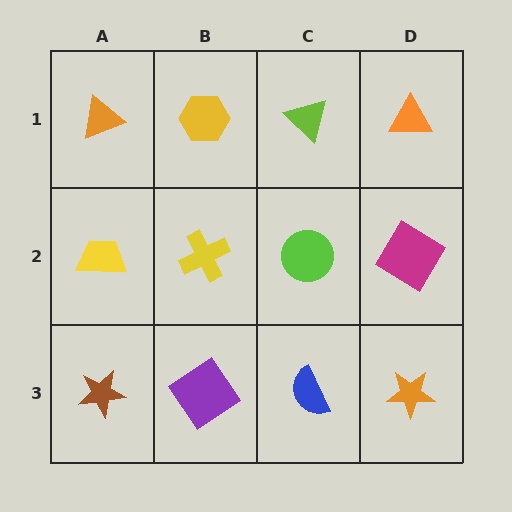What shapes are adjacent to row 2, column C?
A lime triangle (row 1, column C), a blue semicircle (row 3, column C), a yellow cross (row 2, column B), a magenta diamond (row 2, column D).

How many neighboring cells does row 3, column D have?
2.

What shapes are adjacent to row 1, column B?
A yellow cross (row 2, column B), an orange triangle (row 1, column A), a lime triangle (row 1, column C).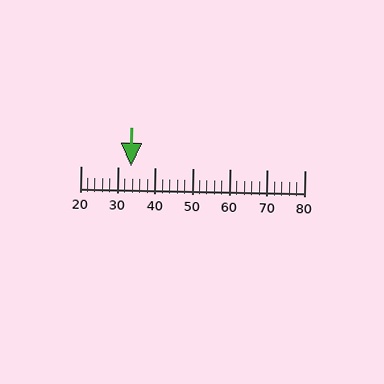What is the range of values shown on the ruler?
The ruler shows values from 20 to 80.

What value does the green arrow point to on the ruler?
The green arrow points to approximately 33.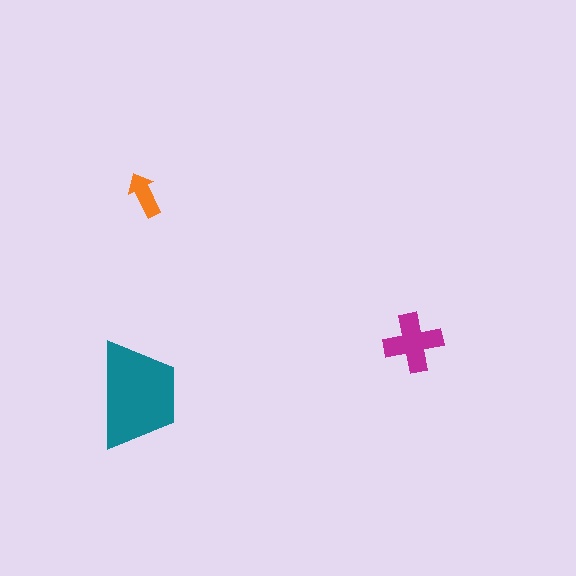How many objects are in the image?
There are 3 objects in the image.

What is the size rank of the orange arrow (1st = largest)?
3rd.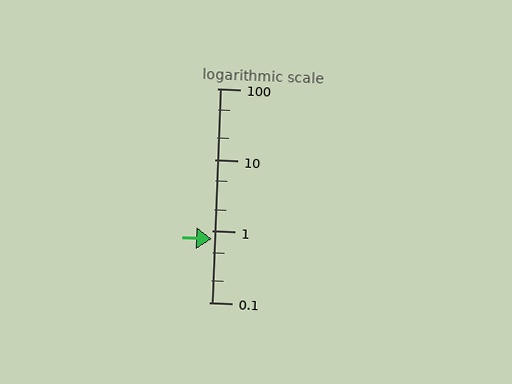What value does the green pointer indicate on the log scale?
The pointer indicates approximately 0.77.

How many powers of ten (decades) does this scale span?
The scale spans 3 decades, from 0.1 to 100.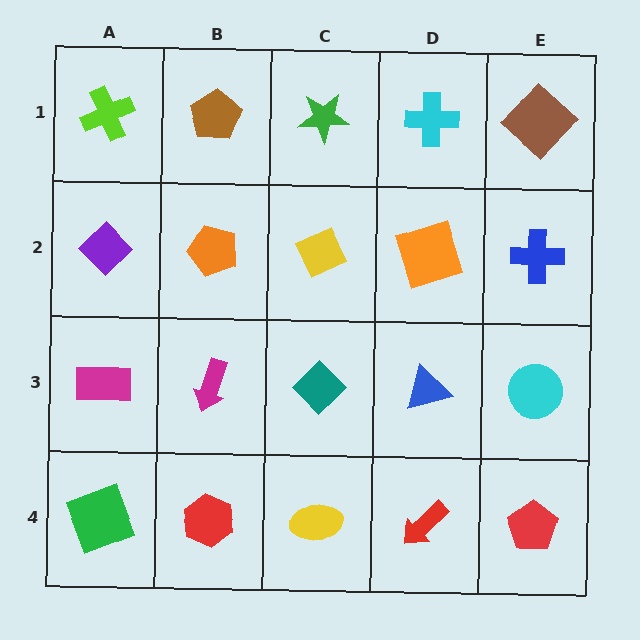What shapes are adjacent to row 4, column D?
A blue triangle (row 3, column D), a yellow ellipse (row 4, column C), a red pentagon (row 4, column E).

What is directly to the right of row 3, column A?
A magenta arrow.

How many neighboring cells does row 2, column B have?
4.